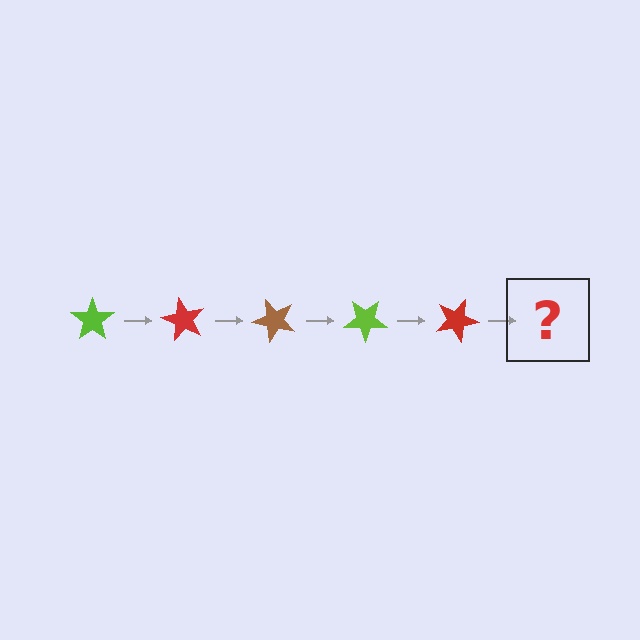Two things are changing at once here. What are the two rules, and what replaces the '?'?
The two rules are that it rotates 60 degrees each step and the color cycles through lime, red, and brown. The '?' should be a brown star, rotated 300 degrees from the start.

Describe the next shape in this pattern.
It should be a brown star, rotated 300 degrees from the start.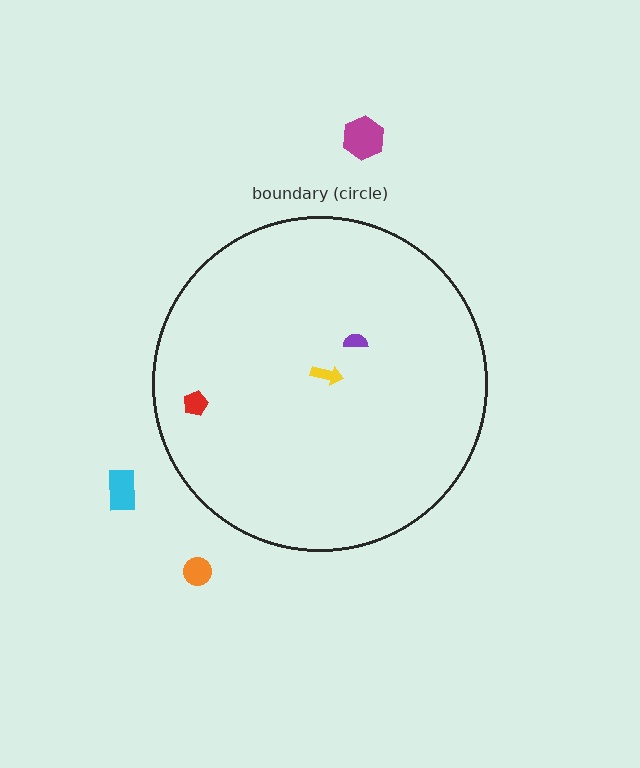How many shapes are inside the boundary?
3 inside, 3 outside.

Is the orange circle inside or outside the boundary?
Outside.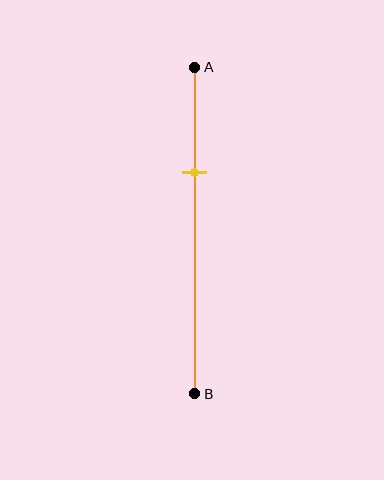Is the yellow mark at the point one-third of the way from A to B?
Yes, the mark is approximately at the one-third point.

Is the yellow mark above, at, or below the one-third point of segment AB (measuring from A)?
The yellow mark is approximately at the one-third point of segment AB.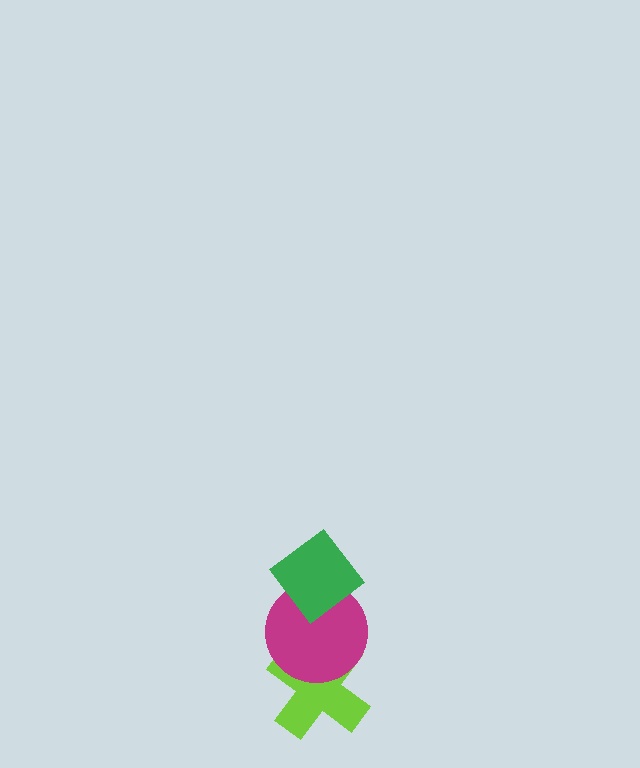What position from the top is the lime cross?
The lime cross is 3rd from the top.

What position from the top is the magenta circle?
The magenta circle is 2nd from the top.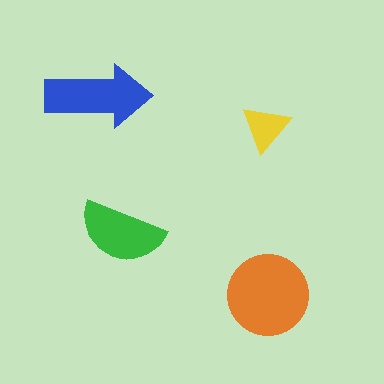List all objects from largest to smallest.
The orange circle, the blue arrow, the green semicircle, the yellow triangle.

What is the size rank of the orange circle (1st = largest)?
1st.